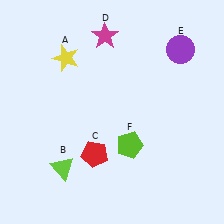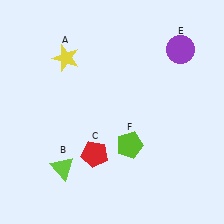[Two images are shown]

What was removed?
The magenta star (D) was removed in Image 2.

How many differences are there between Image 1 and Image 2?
There is 1 difference between the two images.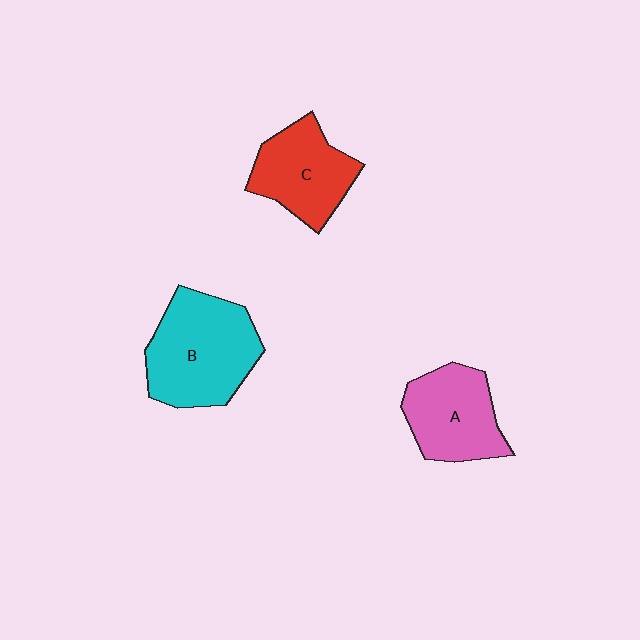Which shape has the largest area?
Shape B (cyan).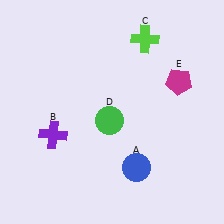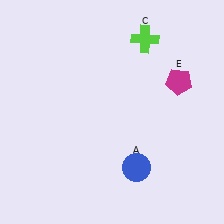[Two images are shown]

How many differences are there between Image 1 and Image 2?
There are 2 differences between the two images.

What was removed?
The purple cross (B), the green circle (D) were removed in Image 2.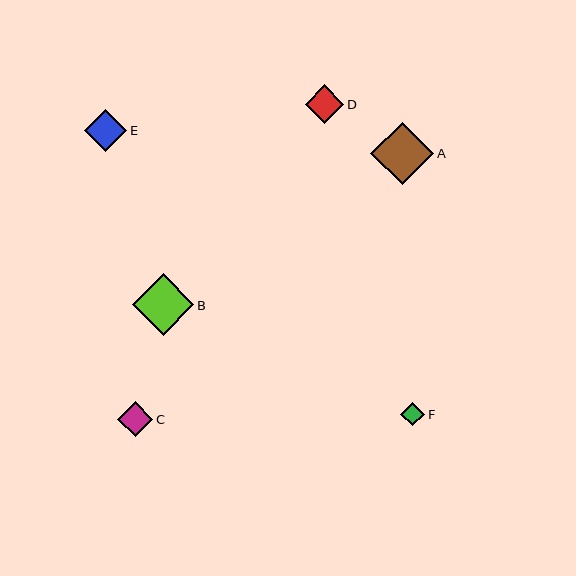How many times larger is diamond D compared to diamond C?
Diamond D is approximately 1.1 times the size of diamond C.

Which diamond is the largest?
Diamond A is the largest with a size of approximately 63 pixels.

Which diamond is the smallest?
Diamond F is the smallest with a size of approximately 24 pixels.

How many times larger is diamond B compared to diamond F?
Diamond B is approximately 2.6 times the size of diamond F.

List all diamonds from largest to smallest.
From largest to smallest: A, B, E, D, C, F.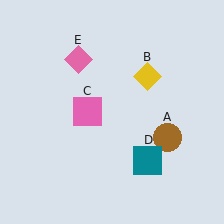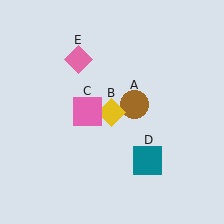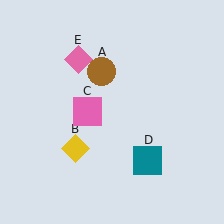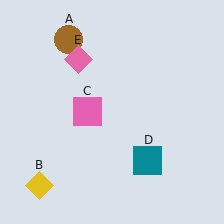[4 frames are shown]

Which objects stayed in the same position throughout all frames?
Pink square (object C) and teal square (object D) and pink diamond (object E) remained stationary.